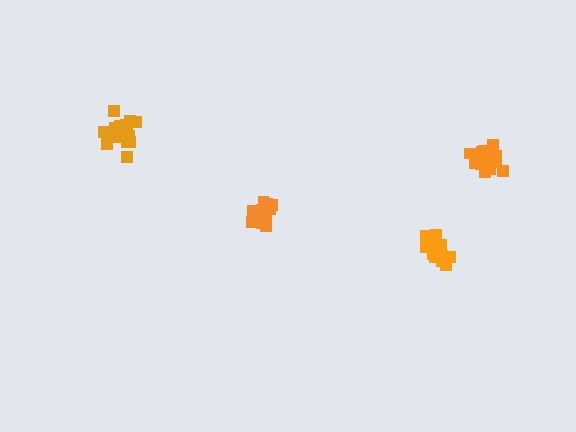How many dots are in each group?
Group 1: 18 dots, Group 2: 13 dots, Group 3: 19 dots, Group 4: 16 dots (66 total).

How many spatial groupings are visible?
There are 4 spatial groupings.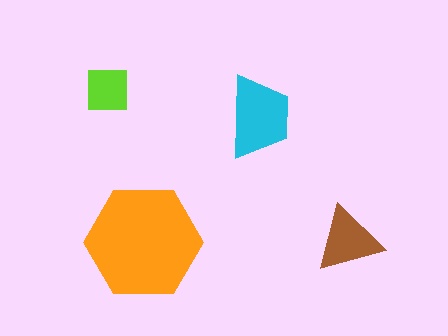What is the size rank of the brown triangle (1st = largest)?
3rd.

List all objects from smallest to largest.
The lime square, the brown triangle, the cyan trapezoid, the orange hexagon.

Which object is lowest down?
The orange hexagon is bottommost.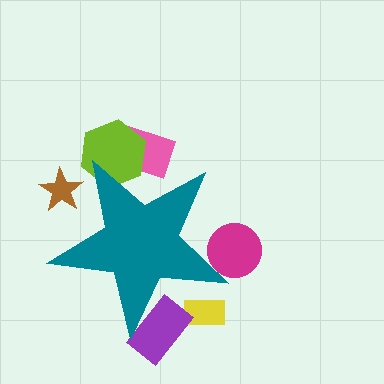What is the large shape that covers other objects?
A teal star.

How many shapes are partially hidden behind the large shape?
6 shapes are partially hidden.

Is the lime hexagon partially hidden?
Yes, the lime hexagon is partially hidden behind the teal star.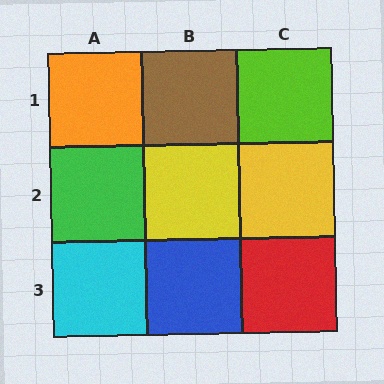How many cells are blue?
1 cell is blue.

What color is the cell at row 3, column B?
Blue.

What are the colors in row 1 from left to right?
Orange, brown, lime.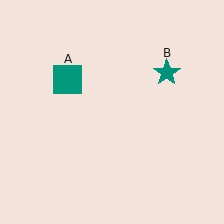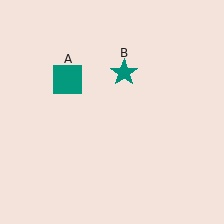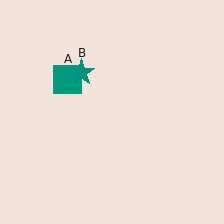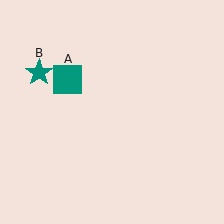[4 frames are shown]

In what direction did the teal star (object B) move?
The teal star (object B) moved left.